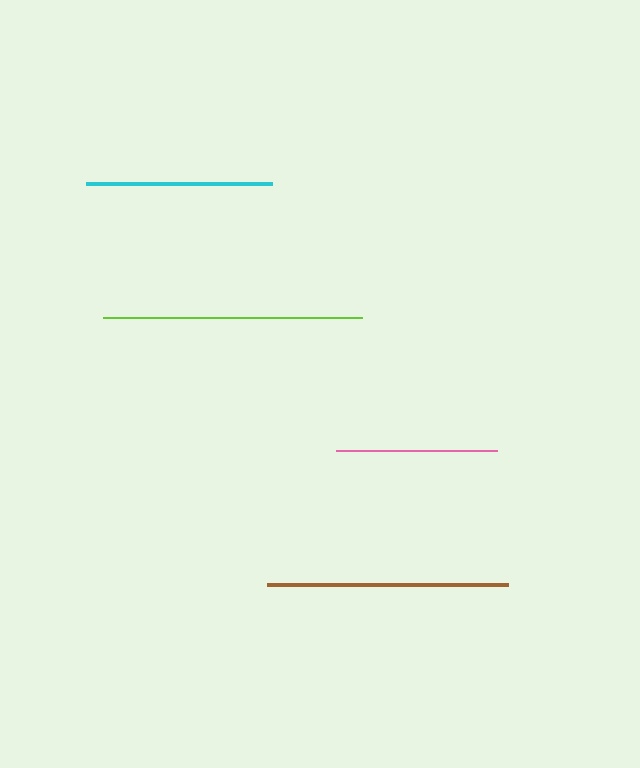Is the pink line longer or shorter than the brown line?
The brown line is longer than the pink line.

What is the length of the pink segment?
The pink segment is approximately 161 pixels long.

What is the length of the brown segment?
The brown segment is approximately 242 pixels long.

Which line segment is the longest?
The lime line is the longest at approximately 259 pixels.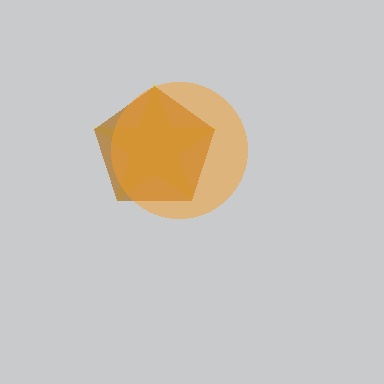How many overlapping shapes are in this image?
There are 3 overlapping shapes in the image.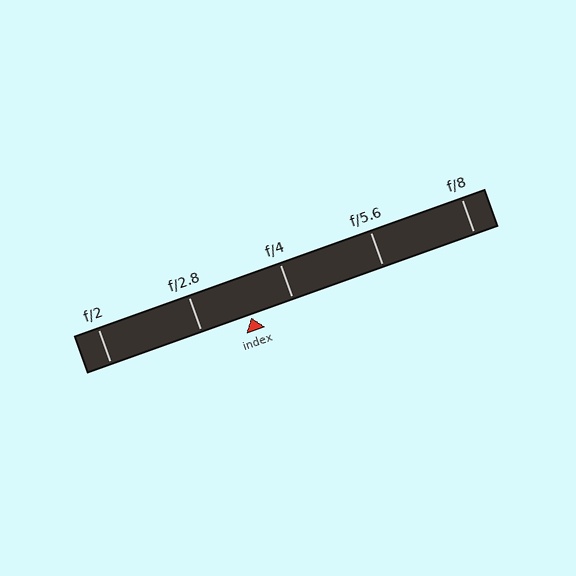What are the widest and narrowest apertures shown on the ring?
The widest aperture shown is f/2 and the narrowest is f/8.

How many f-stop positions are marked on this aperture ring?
There are 5 f-stop positions marked.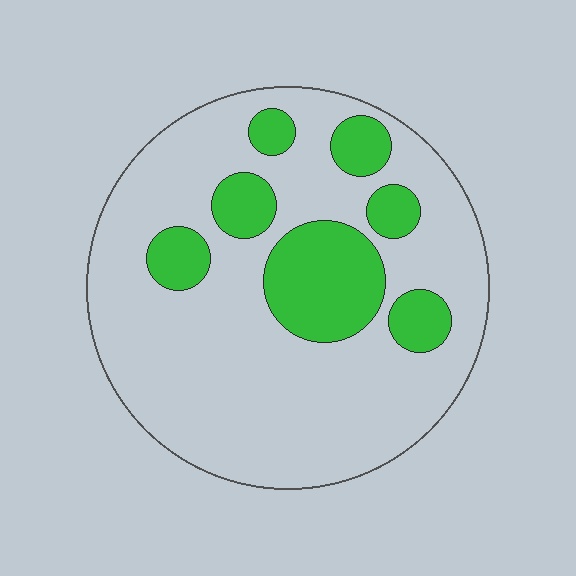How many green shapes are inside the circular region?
7.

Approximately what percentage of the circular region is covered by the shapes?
Approximately 25%.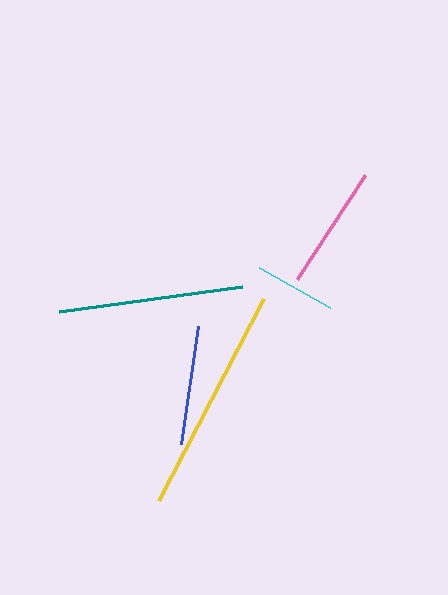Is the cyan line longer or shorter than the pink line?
The pink line is longer than the cyan line.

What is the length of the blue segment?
The blue segment is approximately 119 pixels long.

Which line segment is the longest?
The yellow line is the longest at approximately 228 pixels.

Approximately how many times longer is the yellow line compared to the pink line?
The yellow line is approximately 1.8 times the length of the pink line.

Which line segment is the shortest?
The cyan line is the shortest at approximately 82 pixels.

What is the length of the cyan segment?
The cyan segment is approximately 82 pixels long.